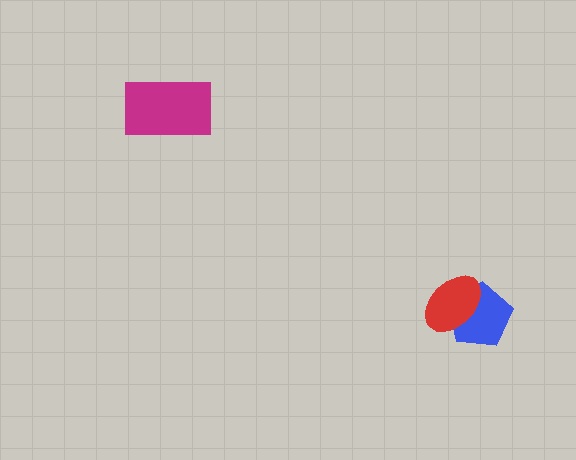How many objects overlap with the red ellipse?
1 object overlaps with the red ellipse.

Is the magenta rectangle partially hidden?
No, no other shape covers it.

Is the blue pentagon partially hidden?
Yes, it is partially covered by another shape.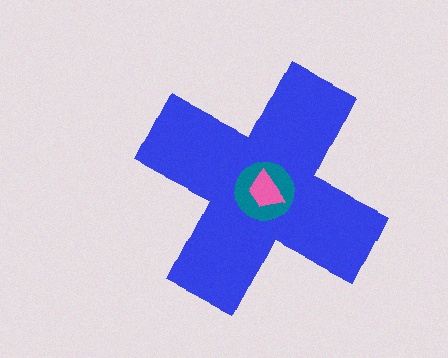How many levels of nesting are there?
3.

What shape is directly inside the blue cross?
The teal circle.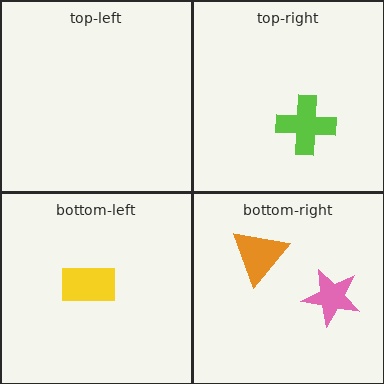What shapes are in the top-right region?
The lime cross.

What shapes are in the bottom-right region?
The orange triangle, the pink star.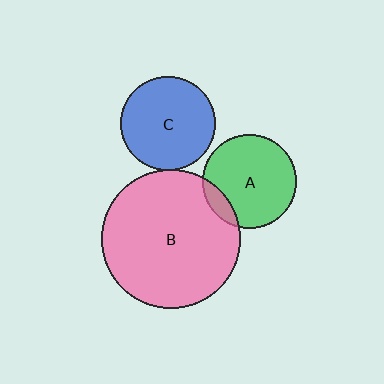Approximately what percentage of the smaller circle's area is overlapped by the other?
Approximately 5%.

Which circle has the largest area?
Circle B (pink).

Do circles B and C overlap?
Yes.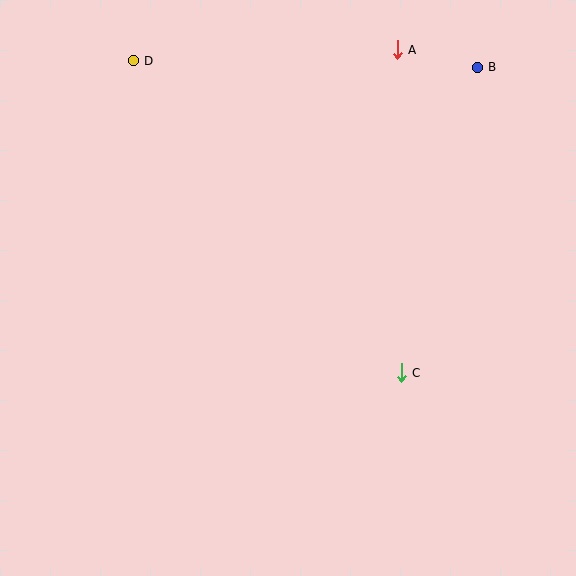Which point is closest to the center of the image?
Point C at (401, 373) is closest to the center.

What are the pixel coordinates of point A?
Point A is at (397, 50).